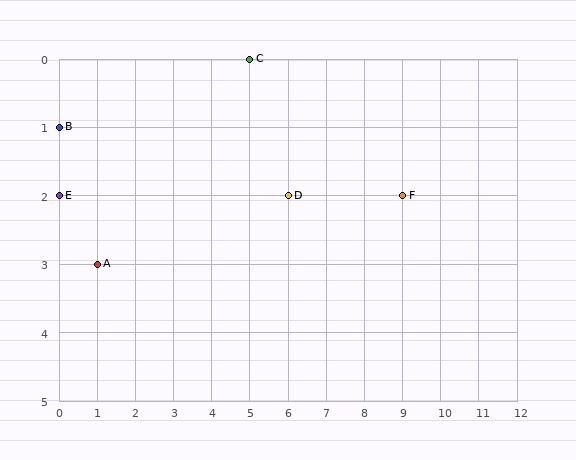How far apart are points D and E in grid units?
Points D and E are 6 columns apart.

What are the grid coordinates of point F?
Point F is at grid coordinates (9, 2).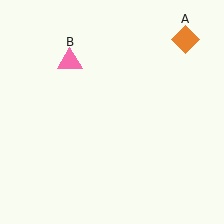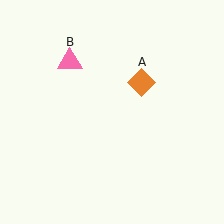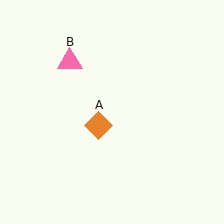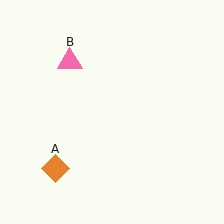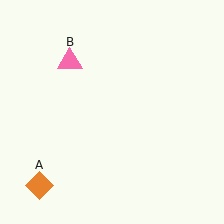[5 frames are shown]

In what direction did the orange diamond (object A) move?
The orange diamond (object A) moved down and to the left.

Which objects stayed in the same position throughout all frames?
Pink triangle (object B) remained stationary.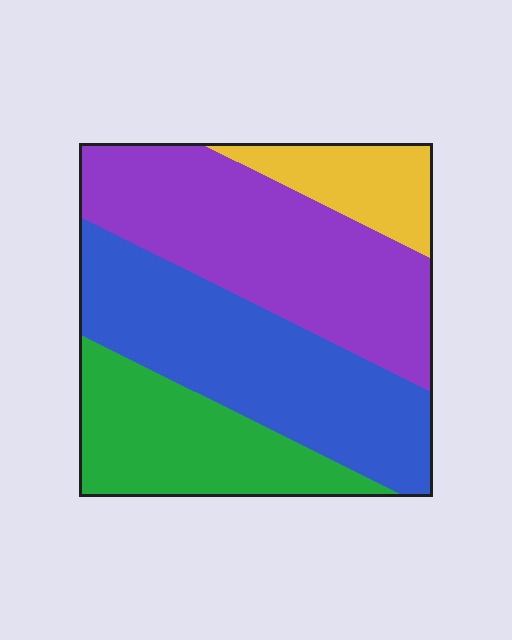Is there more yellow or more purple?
Purple.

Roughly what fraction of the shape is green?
Green takes up about one fifth (1/5) of the shape.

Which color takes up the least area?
Yellow, at roughly 10%.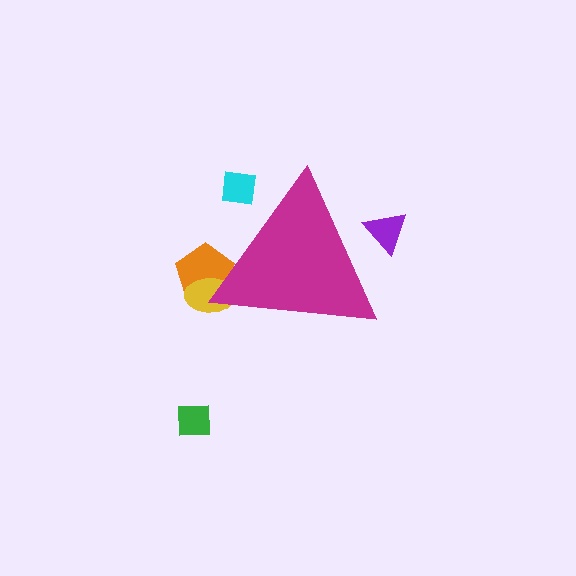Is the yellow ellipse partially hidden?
Yes, the yellow ellipse is partially hidden behind the magenta triangle.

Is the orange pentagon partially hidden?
Yes, the orange pentagon is partially hidden behind the magenta triangle.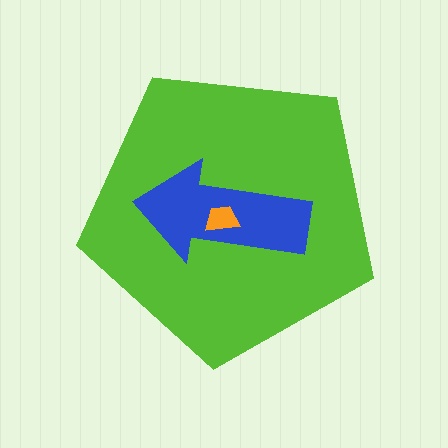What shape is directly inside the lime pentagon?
The blue arrow.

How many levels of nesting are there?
3.